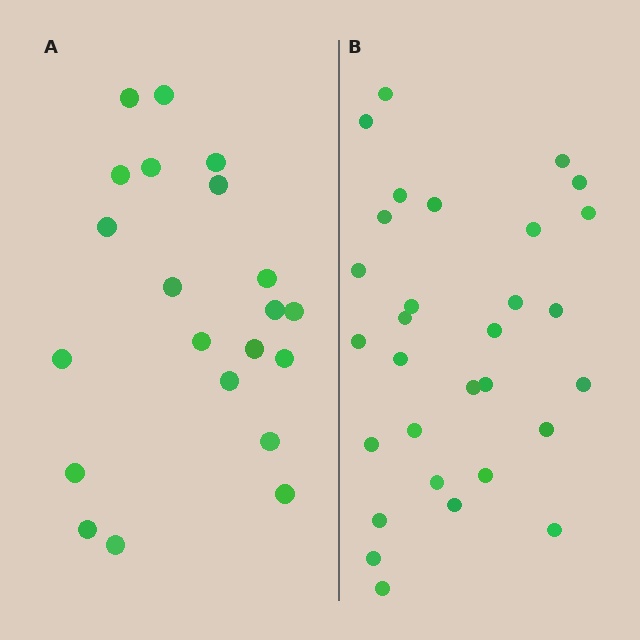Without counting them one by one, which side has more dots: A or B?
Region B (the right region) has more dots.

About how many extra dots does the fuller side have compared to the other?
Region B has roughly 8 or so more dots than region A.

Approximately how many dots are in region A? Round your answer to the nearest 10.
About 20 dots. (The exact count is 21, which rounds to 20.)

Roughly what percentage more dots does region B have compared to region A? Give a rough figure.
About 45% more.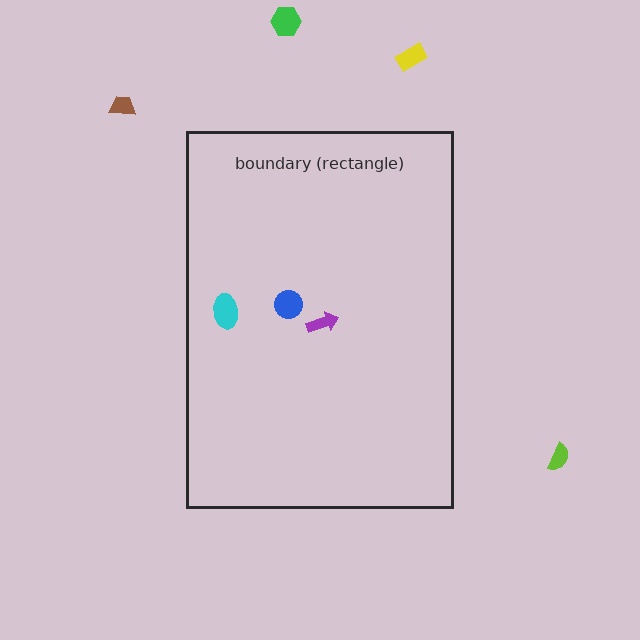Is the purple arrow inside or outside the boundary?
Inside.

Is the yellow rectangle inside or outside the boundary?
Outside.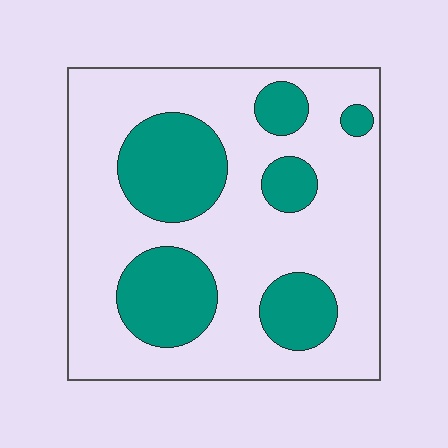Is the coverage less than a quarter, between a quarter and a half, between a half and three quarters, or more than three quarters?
Between a quarter and a half.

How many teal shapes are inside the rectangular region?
6.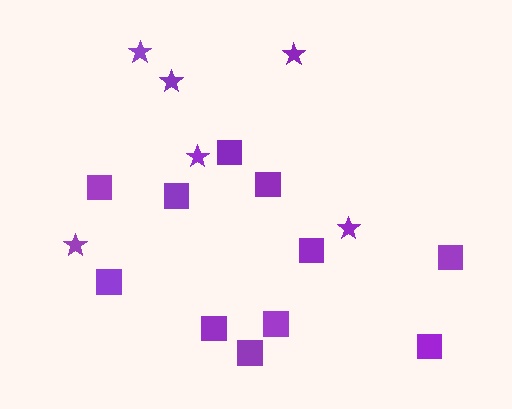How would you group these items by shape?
There are 2 groups: one group of stars (6) and one group of squares (11).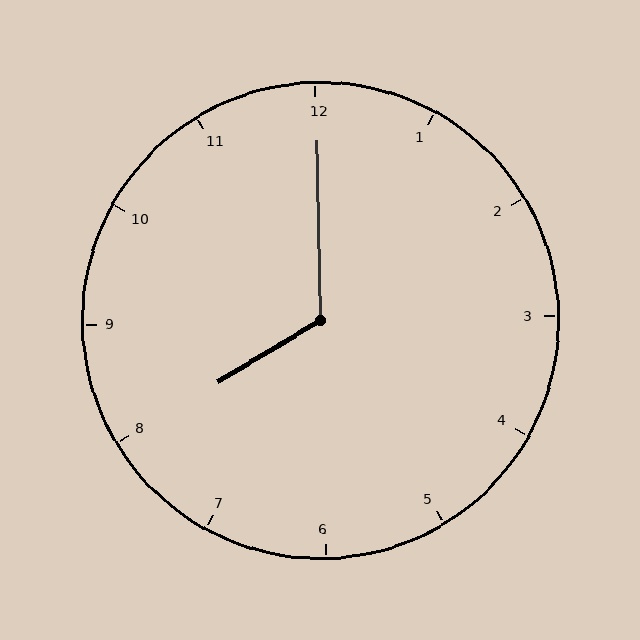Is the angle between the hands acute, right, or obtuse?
It is obtuse.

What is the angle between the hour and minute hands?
Approximately 120 degrees.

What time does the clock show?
8:00.